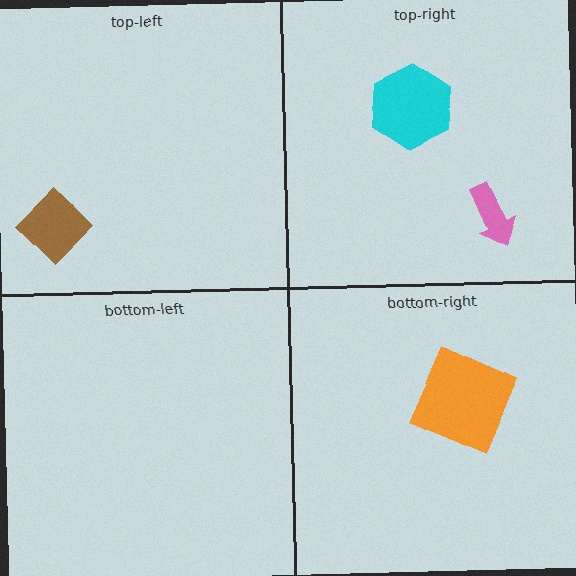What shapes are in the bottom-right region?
The orange square.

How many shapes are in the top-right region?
2.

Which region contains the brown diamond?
The top-left region.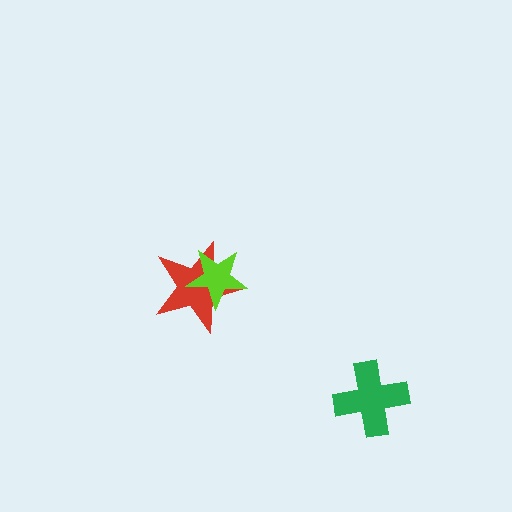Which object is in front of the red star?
The lime star is in front of the red star.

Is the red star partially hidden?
Yes, it is partially covered by another shape.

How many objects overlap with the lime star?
1 object overlaps with the lime star.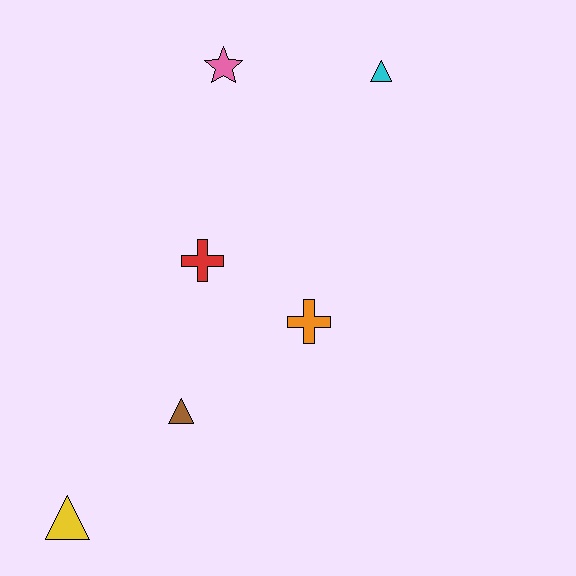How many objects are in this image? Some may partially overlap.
There are 6 objects.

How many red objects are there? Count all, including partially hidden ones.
There is 1 red object.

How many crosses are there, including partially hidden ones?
There are 2 crosses.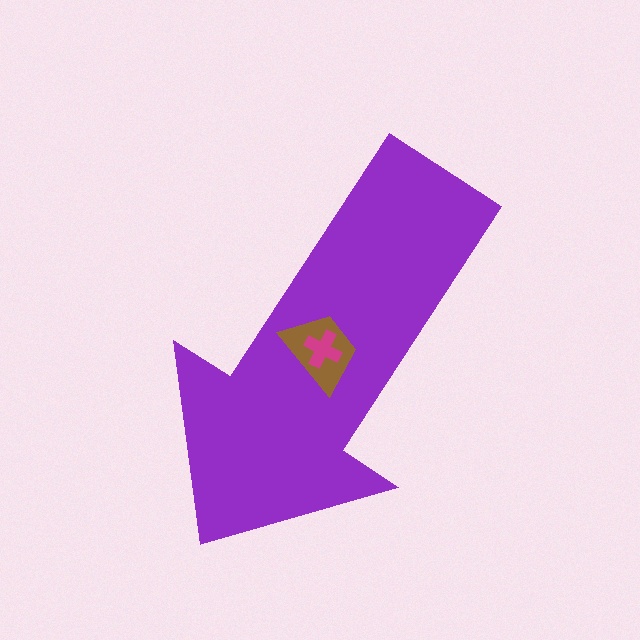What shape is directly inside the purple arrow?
The brown trapezoid.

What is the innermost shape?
The magenta cross.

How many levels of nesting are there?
3.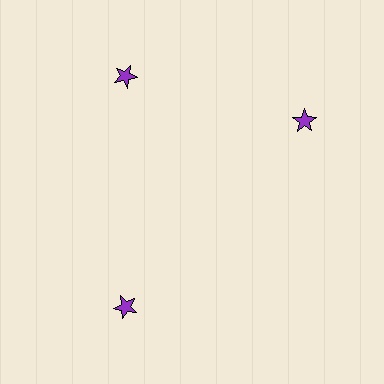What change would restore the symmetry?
The symmetry would be restored by rotating it back into even spacing with its neighbors so that all 3 stars sit at equal angles and equal distance from the center.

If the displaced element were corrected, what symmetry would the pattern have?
It would have 3-fold rotational symmetry — the pattern would map onto itself every 120 degrees.